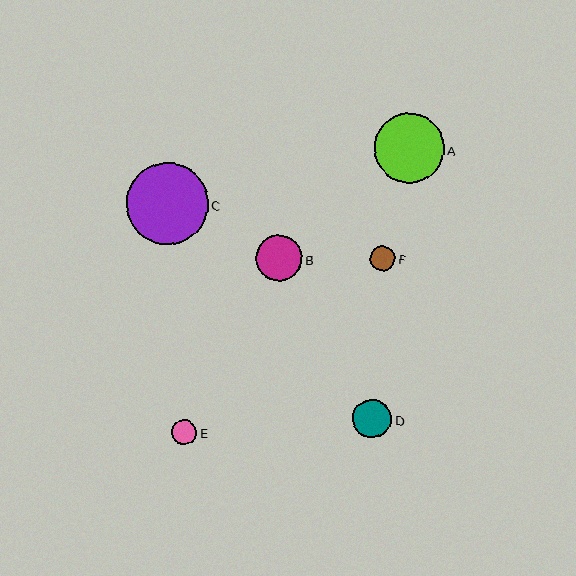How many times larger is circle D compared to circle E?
Circle D is approximately 1.5 times the size of circle E.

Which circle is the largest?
Circle C is the largest with a size of approximately 82 pixels.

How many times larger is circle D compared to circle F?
Circle D is approximately 1.5 times the size of circle F.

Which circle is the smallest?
Circle E is the smallest with a size of approximately 25 pixels.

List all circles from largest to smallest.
From largest to smallest: C, A, B, D, F, E.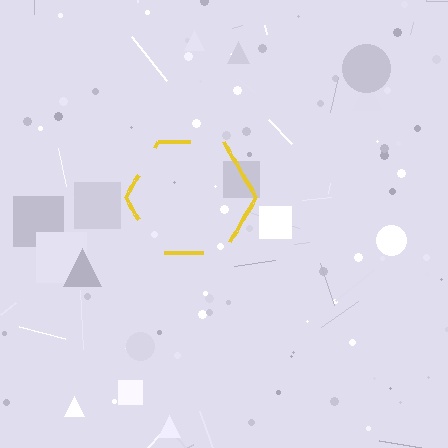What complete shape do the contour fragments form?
The contour fragments form a hexagon.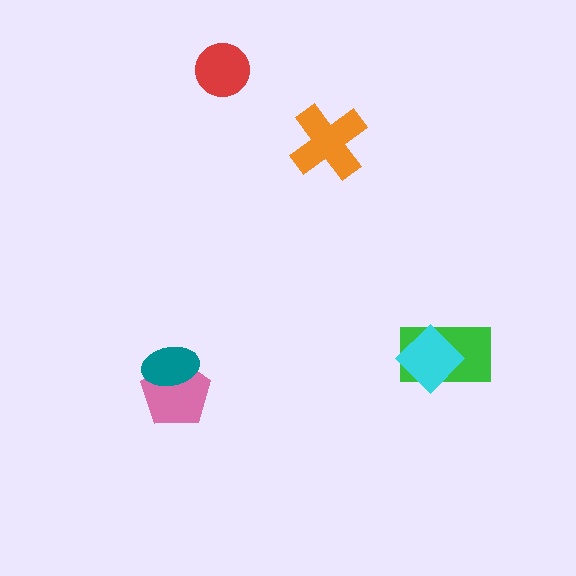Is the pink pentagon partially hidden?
Yes, it is partially covered by another shape.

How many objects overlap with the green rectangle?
1 object overlaps with the green rectangle.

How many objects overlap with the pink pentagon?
1 object overlaps with the pink pentagon.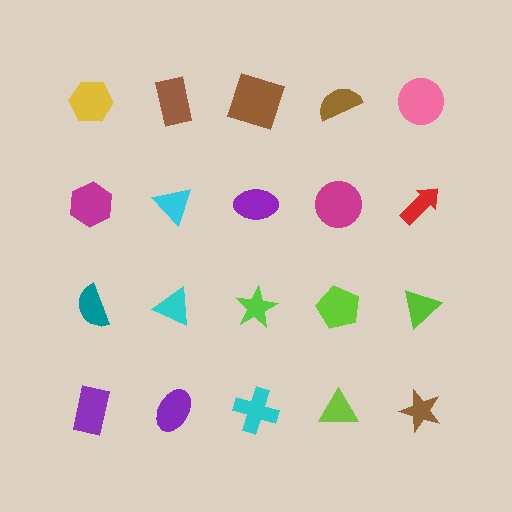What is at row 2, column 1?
A magenta hexagon.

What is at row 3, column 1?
A teal semicircle.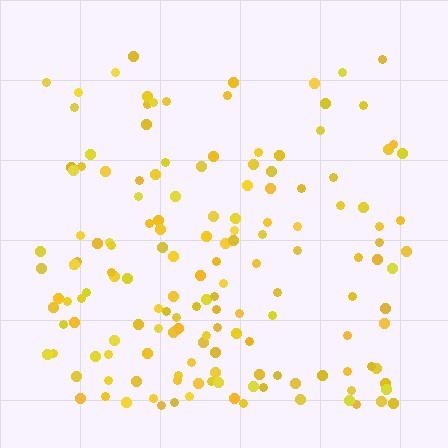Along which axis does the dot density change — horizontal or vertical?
Vertical.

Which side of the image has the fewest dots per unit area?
The top.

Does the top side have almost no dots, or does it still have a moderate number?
Still a moderate number, just noticeably fewer than the bottom.